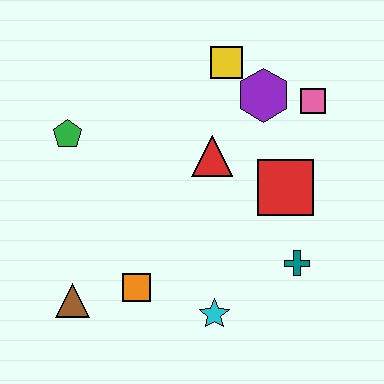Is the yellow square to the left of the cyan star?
No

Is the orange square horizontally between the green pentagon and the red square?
Yes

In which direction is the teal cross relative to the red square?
The teal cross is below the red square.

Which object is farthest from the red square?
The brown triangle is farthest from the red square.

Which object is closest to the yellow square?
The purple hexagon is closest to the yellow square.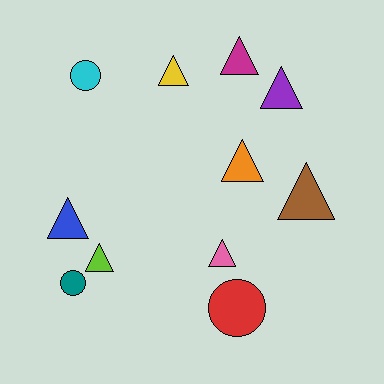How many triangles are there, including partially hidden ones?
There are 8 triangles.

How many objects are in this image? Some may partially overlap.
There are 11 objects.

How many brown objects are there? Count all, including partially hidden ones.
There is 1 brown object.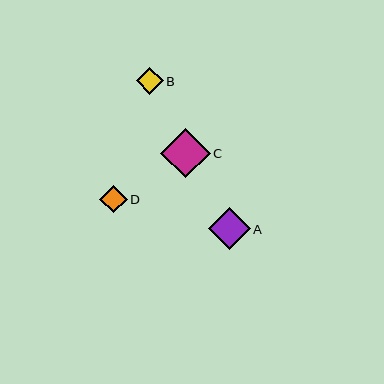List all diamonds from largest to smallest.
From largest to smallest: C, A, D, B.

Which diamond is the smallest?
Diamond B is the smallest with a size of approximately 27 pixels.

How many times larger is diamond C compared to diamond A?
Diamond C is approximately 1.2 times the size of diamond A.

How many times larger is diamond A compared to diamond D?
Diamond A is approximately 1.5 times the size of diamond D.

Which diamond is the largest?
Diamond C is the largest with a size of approximately 49 pixels.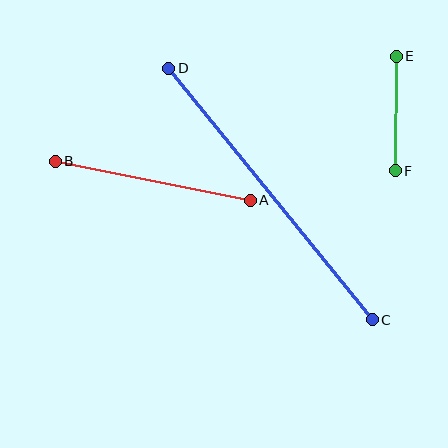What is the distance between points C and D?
The distance is approximately 323 pixels.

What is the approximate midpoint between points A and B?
The midpoint is at approximately (153, 181) pixels.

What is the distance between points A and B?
The distance is approximately 199 pixels.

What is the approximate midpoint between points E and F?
The midpoint is at approximately (396, 113) pixels.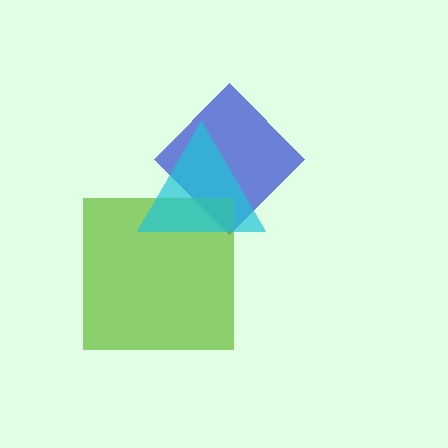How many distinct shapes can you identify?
There are 3 distinct shapes: a blue diamond, a lime square, a cyan triangle.